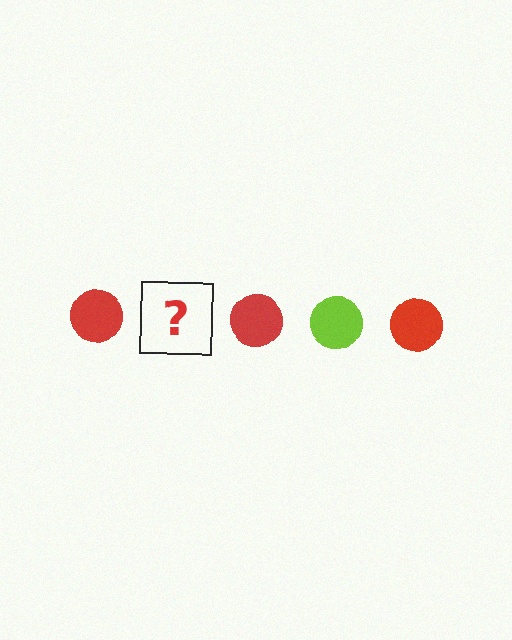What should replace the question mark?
The question mark should be replaced with a lime circle.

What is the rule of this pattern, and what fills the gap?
The rule is that the pattern cycles through red, lime circles. The gap should be filled with a lime circle.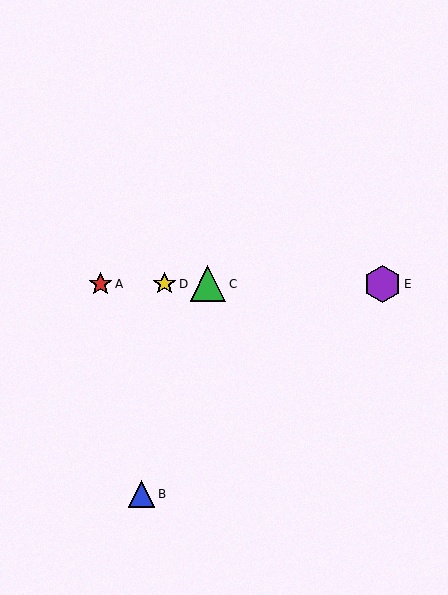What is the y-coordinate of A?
Object A is at y≈284.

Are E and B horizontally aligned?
No, E is at y≈284 and B is at y≈494.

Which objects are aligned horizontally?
Objects A, C, D, E are aligned horizontally.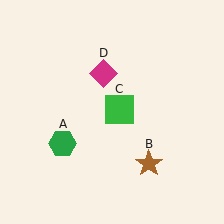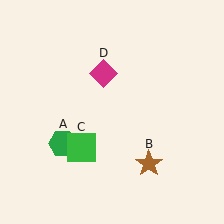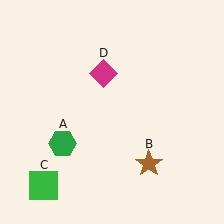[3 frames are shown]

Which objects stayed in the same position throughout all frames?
Green hexagon (object A) and brown star (object B) and magenta diamond (object D) remained stationary.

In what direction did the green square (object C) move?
The green square (object C) moved down and to the left.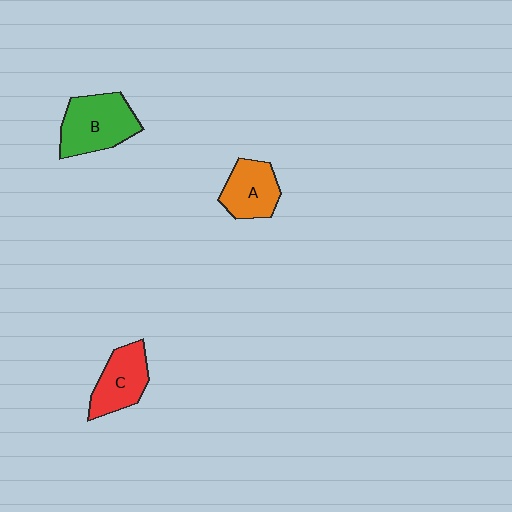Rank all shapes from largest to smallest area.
From largest to smallest: B (green), C (red), A (orange).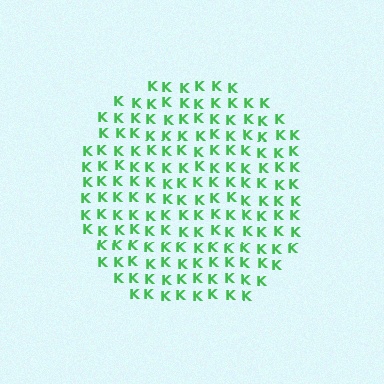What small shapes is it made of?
It is made of small letter K's.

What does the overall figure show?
The overall figure shows a circle.